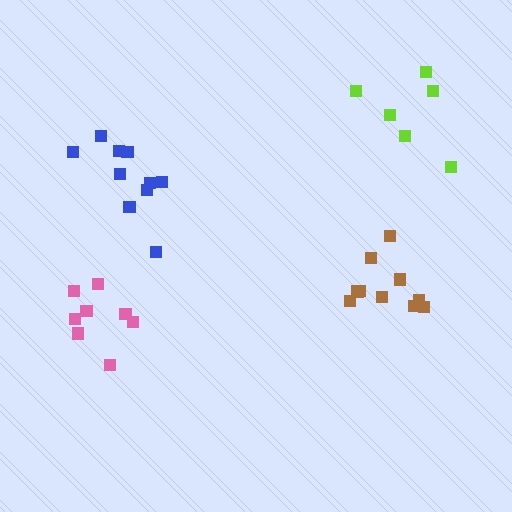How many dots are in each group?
Group 1: 10 dots, Group 2: 10 dots, Group 3: 6 dots, Group 4: 8 dots (34 total).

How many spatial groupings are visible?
There are 4 spatial groupings.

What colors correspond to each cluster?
The clusters are colored: blue, brown, lime, pink.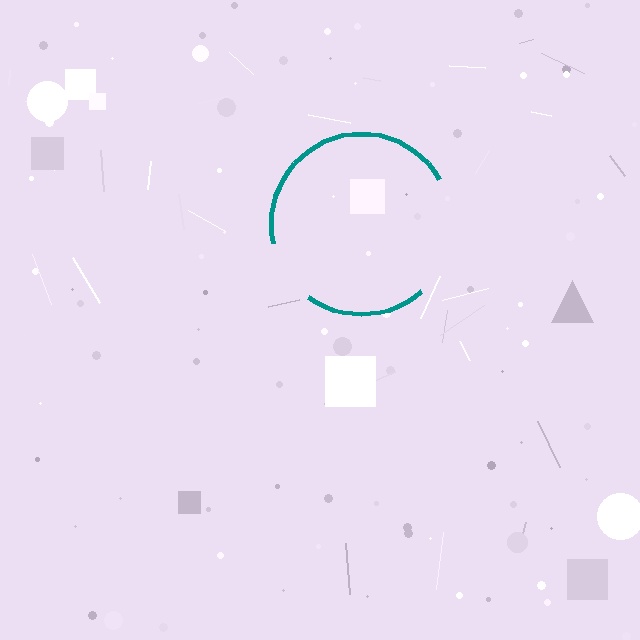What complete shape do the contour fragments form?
The contour fragments form a circle.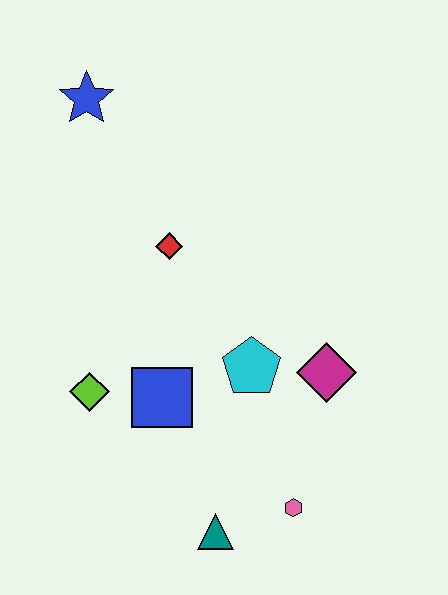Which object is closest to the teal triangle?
The pink hexagon is closest to the teal triangle.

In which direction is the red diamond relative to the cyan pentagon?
The red diamond is above the cyan pentagon.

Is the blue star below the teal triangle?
No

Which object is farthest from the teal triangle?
The blue star is farthest from the teal triangle.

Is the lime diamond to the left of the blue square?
Yes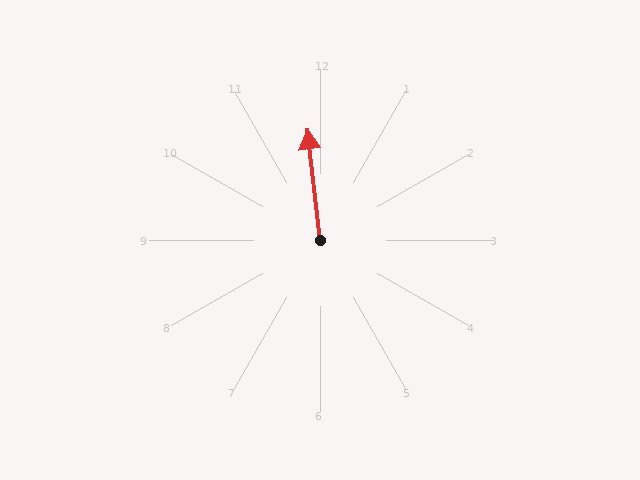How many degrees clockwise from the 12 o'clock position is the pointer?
Approximately 353 degrees.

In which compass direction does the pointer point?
North.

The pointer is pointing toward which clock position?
Roughly 12 o'clock.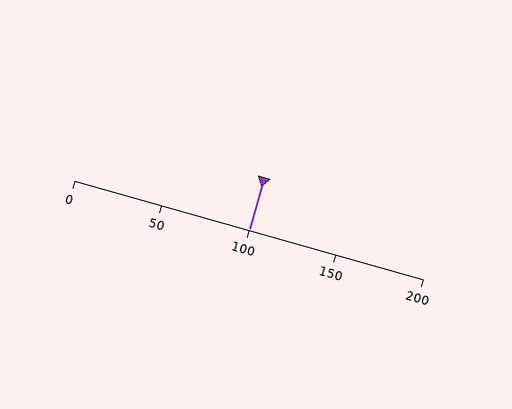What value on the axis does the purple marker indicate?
The marker indicates approximately 100.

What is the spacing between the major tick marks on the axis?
The major ticks are spaced 50 apart.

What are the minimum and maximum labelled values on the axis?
The axis runs from 0 to 200.